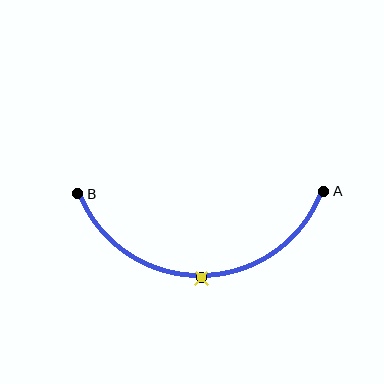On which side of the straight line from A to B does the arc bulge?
The arc bulges below the straight line connecting A and B.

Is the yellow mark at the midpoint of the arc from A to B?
Yes. The yellow mark lies on the arc at equal arc-length from both A and B — it is the arc midpoint.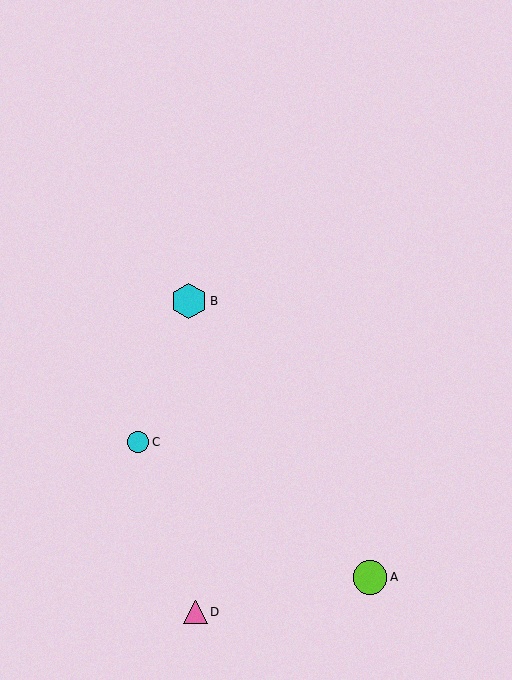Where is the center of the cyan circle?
The center of the cyan circle is at (138, 442).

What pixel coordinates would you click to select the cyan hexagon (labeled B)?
Click at (189, 301) to select the cyan hexagon B.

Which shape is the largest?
The cyan hexagon (labeled B) is the largest.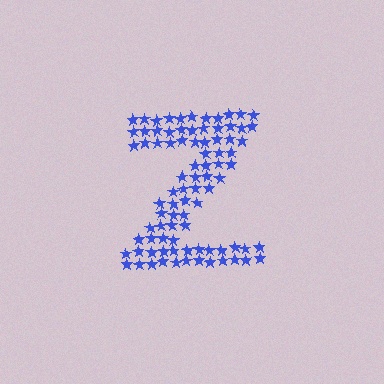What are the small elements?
The small elements are stars.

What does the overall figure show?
The overall figure shows the letter Z.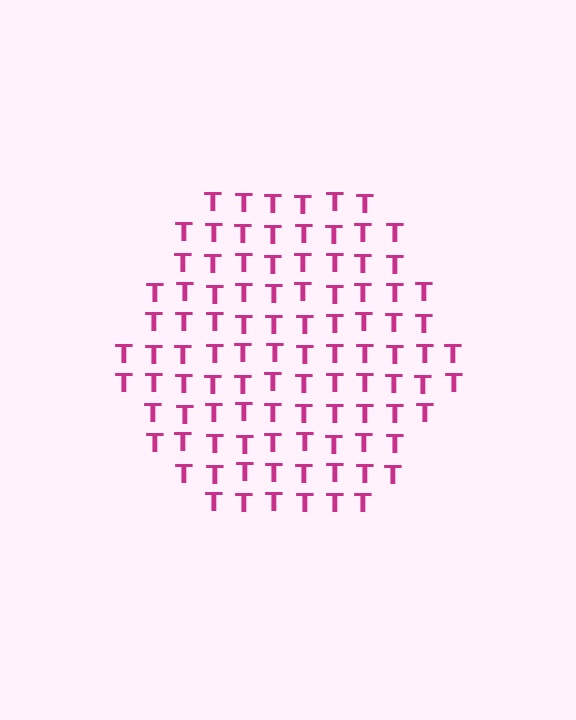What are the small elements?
The small elements are letter T's.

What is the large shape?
The large shape is a hexagon.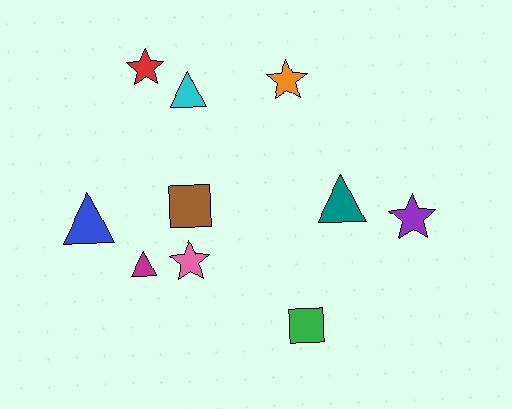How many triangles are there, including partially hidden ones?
There are 4 triangles.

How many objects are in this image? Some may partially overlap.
There are 10 objects.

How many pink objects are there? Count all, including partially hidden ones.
There is 1 pink object.